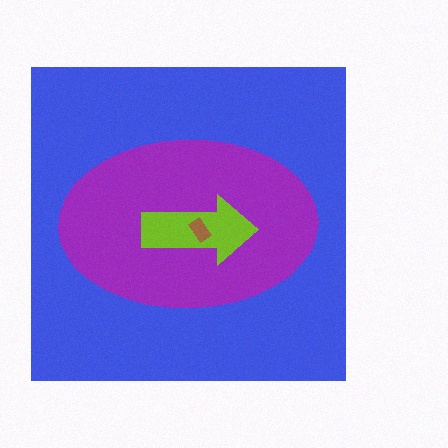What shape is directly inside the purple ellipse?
The lime arrow.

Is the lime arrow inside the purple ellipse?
Yes.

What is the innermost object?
The brown rectangle.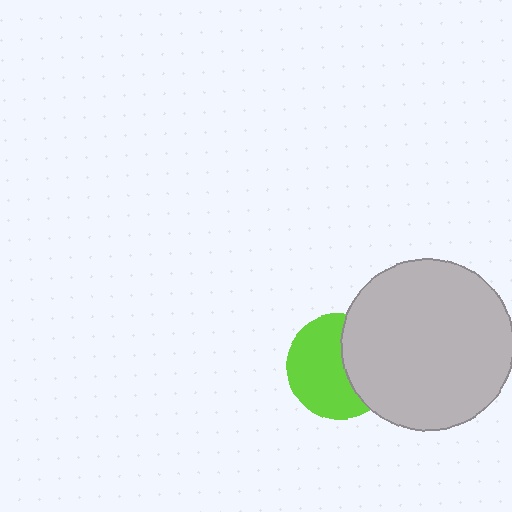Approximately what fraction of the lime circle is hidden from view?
Roughly 39% of the lime circle is hidden behind the light gray circle.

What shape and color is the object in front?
The object in front is a light gray circle.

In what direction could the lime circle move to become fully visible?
The lime circle could move left. That would shift it out from behind the light gray circle entirely.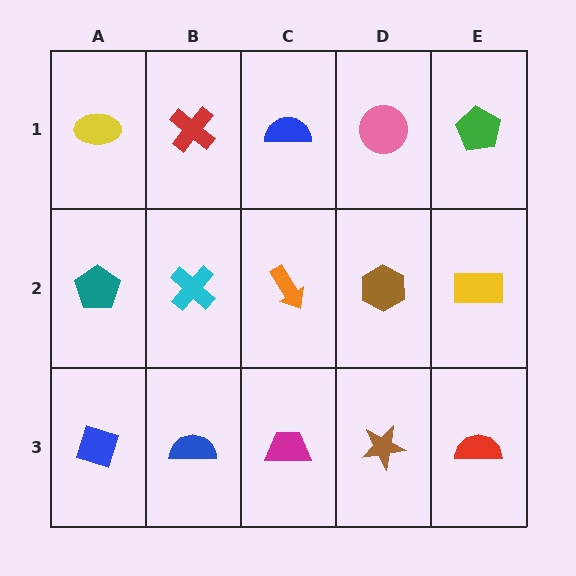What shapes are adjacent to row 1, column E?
A yellow rectangle (row 2, column E), a pink circle (row 1, column D).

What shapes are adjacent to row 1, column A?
A teal pentagon (row 2, column A), a red cross (row 1, column B).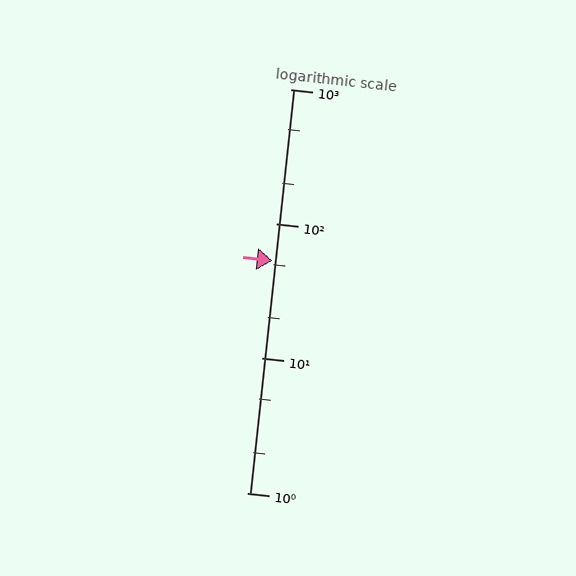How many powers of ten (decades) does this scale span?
The scale spans 3 decades, from 1 to 1000.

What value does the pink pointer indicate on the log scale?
The pointer indicates approximately 53.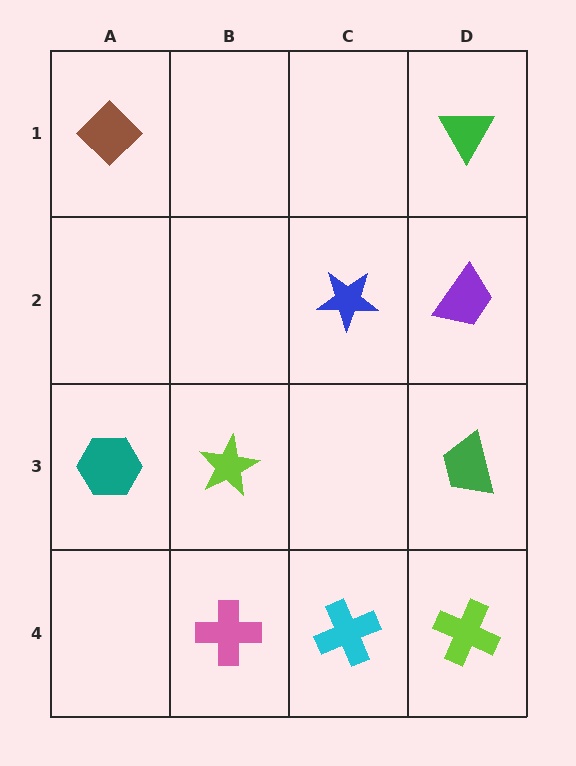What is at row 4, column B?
A pink cross.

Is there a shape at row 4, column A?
No, that cell is empty.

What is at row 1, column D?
A green triangle.